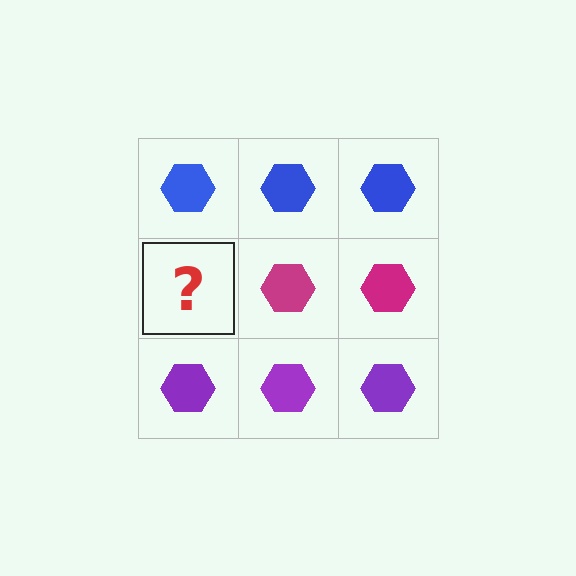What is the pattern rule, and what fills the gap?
The rule is that each row has a consistent color. The gap should be filled with a magenta hexagon.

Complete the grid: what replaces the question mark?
The question mark should be replaced with a magenta hexagon.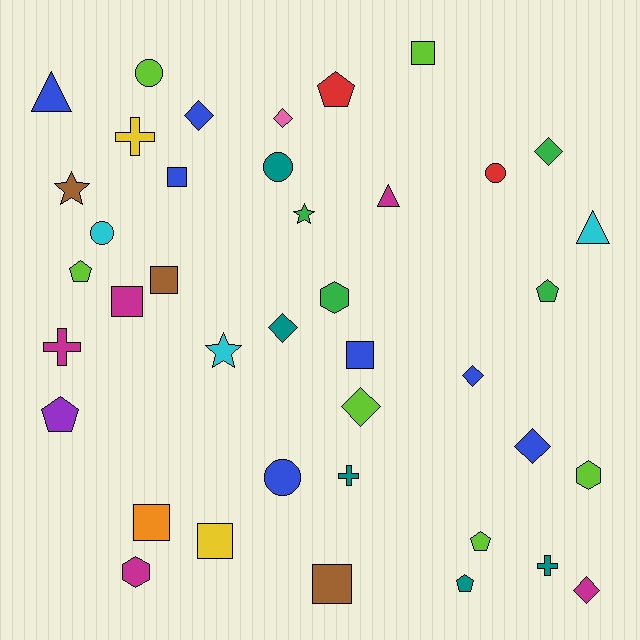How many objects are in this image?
There are 40 objects.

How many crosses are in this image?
There are 4 crosses.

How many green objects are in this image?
There are 4 green objects.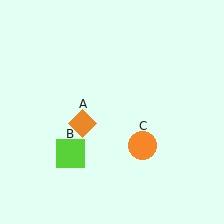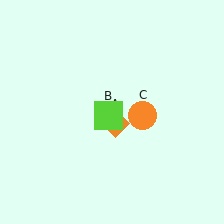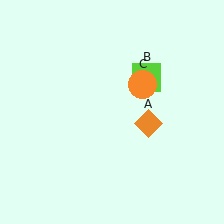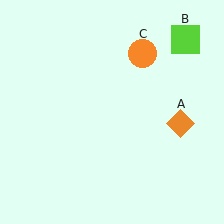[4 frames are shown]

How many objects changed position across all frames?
3 objects changed position: orange diamond (object A), lime square (object B), orange circle (object C).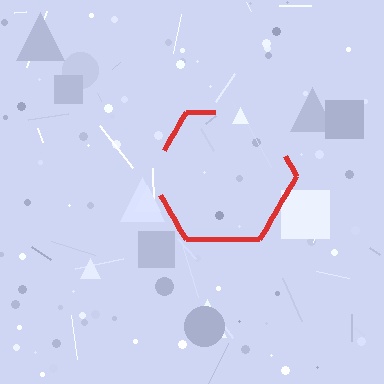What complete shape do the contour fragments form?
The contour fragments form a hexagon.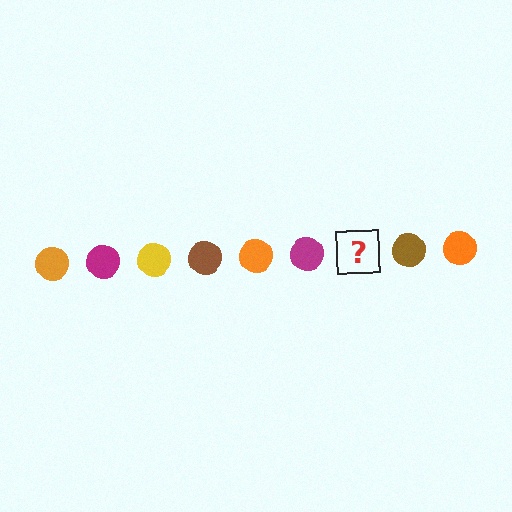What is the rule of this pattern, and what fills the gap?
The rule is that the pattern cycles through orange, magenta, yellow, brown circles. The gap should be filled with a yellow circle.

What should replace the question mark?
The question mark should be replaced with a yellow circle.